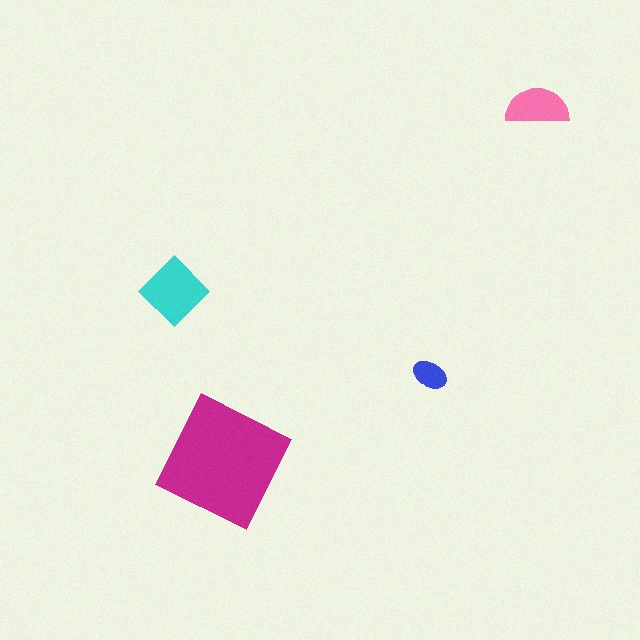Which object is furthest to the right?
The pink semicircle is rightmost.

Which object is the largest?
The magenta square.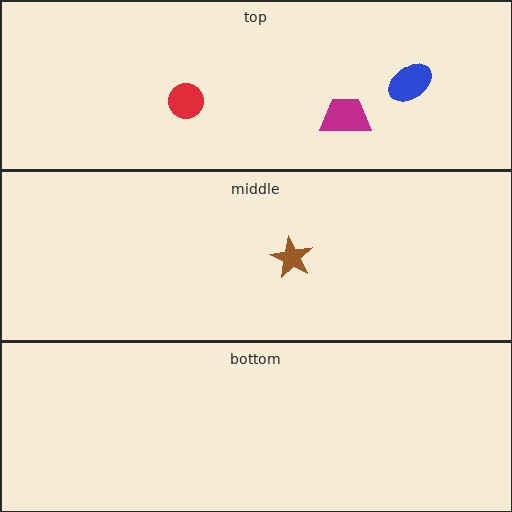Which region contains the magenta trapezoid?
The top region.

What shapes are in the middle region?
The brown star.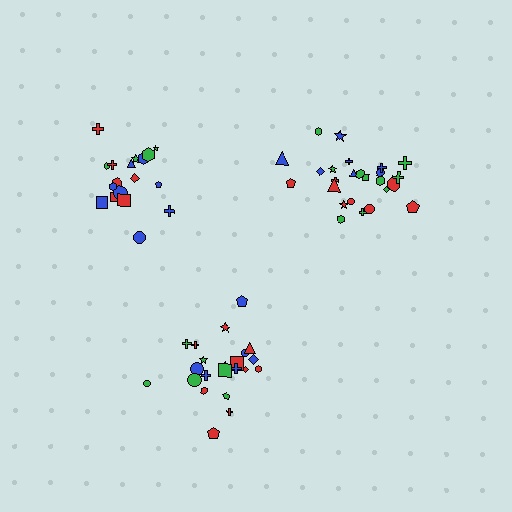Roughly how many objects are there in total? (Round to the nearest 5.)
Roughly 65 objects in total.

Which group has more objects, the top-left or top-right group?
The top-right group.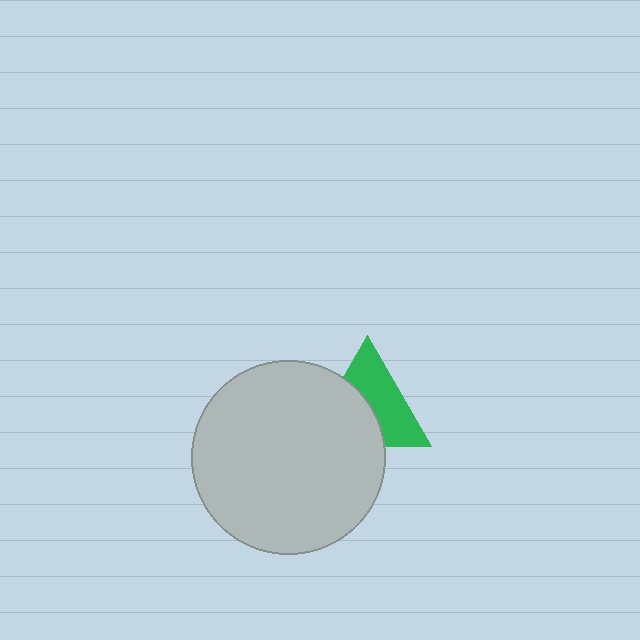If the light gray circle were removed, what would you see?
You would see the complete green triangle.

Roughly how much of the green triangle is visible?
About half of it is visible (roughly 53%).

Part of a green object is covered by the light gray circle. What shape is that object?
It is a triangle.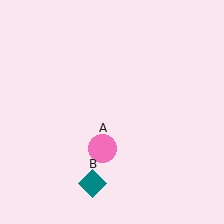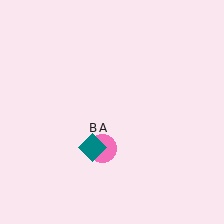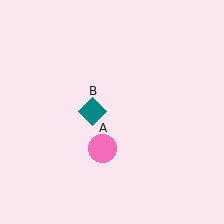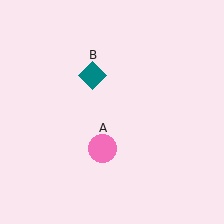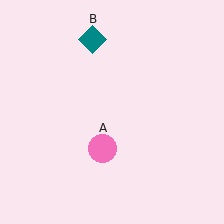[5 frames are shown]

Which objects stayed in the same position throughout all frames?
Pink circle (object A) remained stationary.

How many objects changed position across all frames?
1 object changed position: teal diamond (object B).